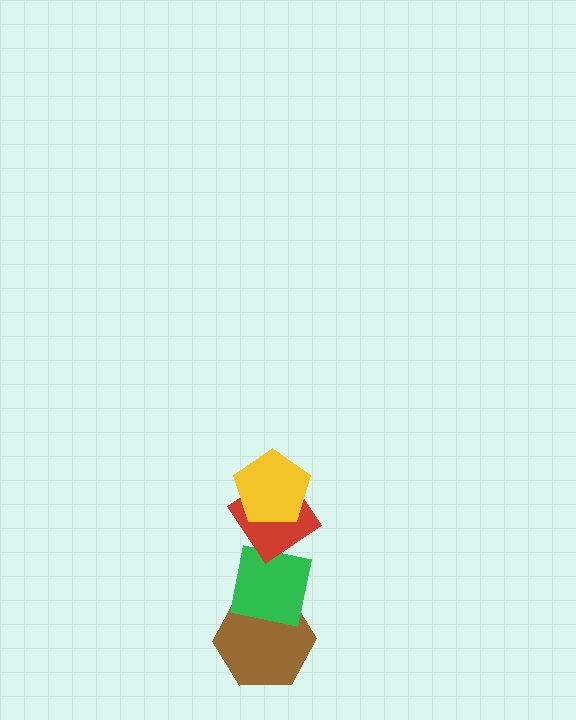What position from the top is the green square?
The green square is 3rd from the top.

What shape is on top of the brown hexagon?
The green square is on top of the brown hexagon.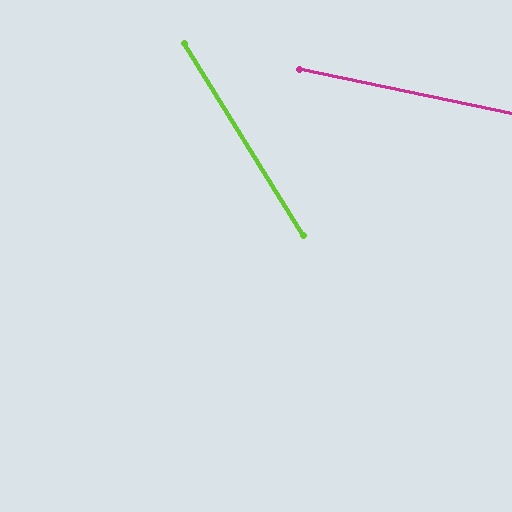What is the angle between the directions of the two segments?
Approximately 46 degrees.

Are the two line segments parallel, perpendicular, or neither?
Neither parallel nor perpendicular — they differ by about 46°.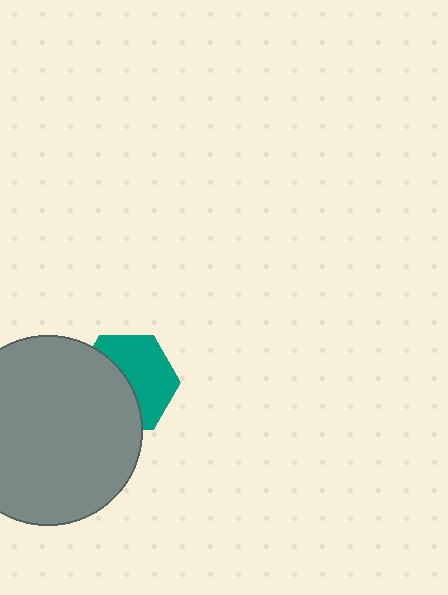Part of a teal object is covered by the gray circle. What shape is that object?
It is a hexagon.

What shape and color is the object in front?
The object in front is a gray circle.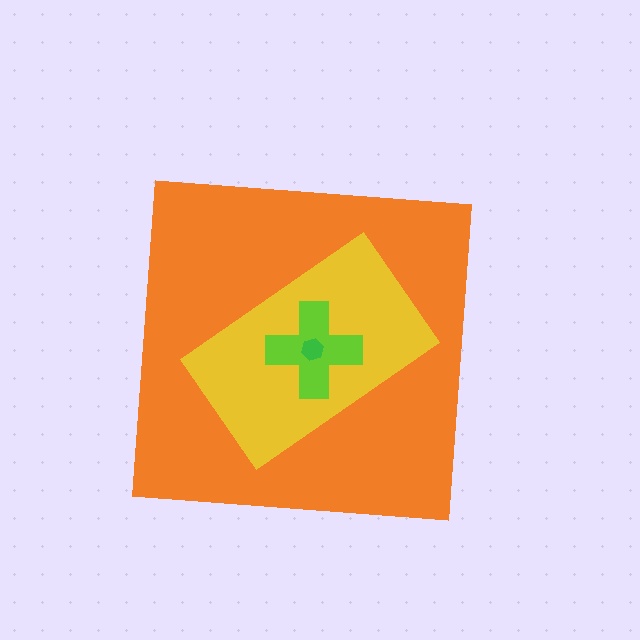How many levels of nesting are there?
4.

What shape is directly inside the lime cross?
The green hexagon.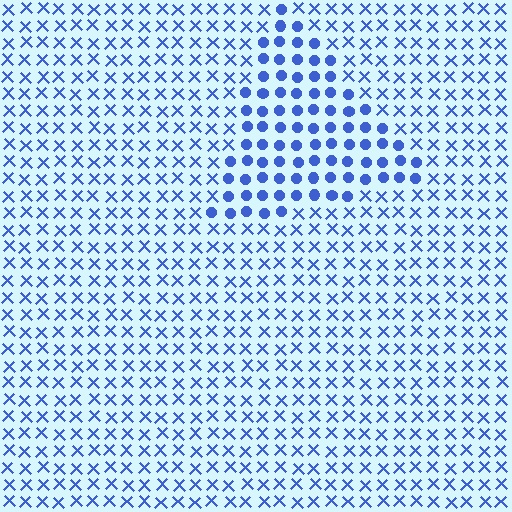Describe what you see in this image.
The image is filled with small blue elements arranged in a uniform grid. A triangle-shaped region contains circles, while the surrounding area contains X marks. The boundary is defined purely by the change in element shape.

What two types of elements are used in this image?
The image uses circles inside the triangle region and X marks outside it.